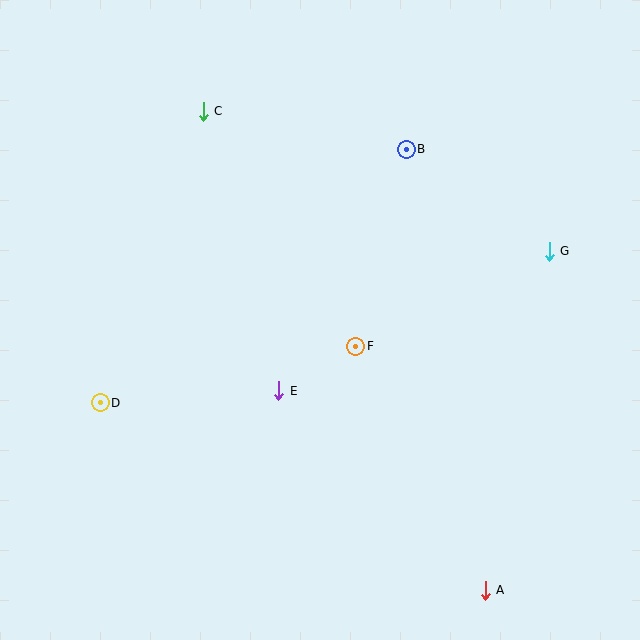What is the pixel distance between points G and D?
The distance between G and D is 474 pixels.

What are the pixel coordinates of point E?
Point E is at (279, 391).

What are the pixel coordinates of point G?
Point G is at (549, 251).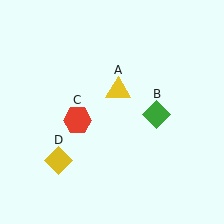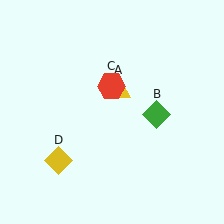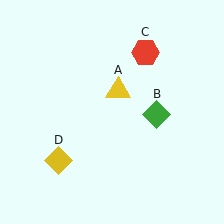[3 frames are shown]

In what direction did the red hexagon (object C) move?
The red hexagon (object C) moved up and to the right.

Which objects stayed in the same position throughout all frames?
Yellow triangle (object A) and green diamond (object B) and yellow diamond (object D) remained stationary.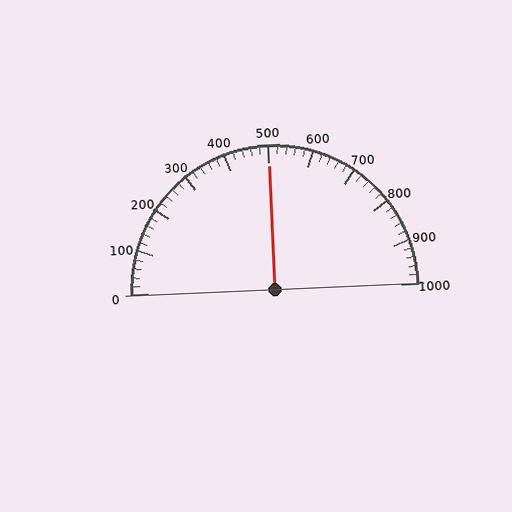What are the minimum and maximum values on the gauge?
The gauge ranges from 0 to 1000.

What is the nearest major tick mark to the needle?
The nearest major tick mark is 500.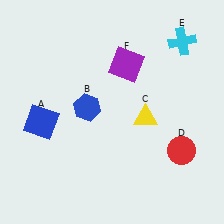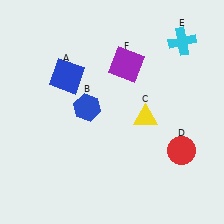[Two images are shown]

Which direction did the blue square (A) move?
The blue square (A) moved up.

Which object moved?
The blue square (A) moved up.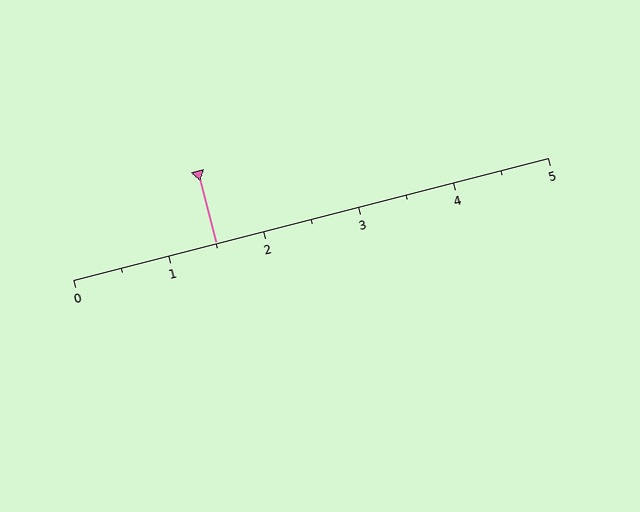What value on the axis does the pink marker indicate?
The marker indicates approximately 1.5.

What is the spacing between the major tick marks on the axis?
The major ticks are spaced 1 apart.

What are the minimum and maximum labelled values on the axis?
The axis runs from 0 to 5.